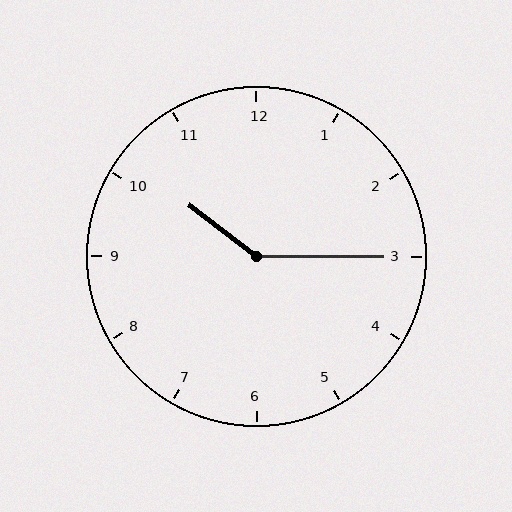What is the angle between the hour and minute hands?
Approximately 142 degrees.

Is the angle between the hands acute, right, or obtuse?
It is obtuse.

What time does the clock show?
10:15.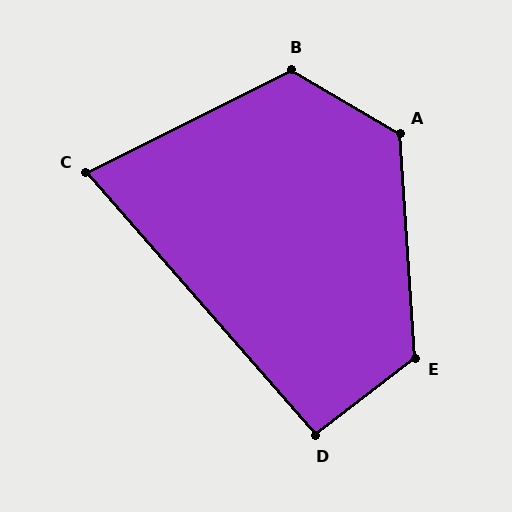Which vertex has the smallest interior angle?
C, at approximately 75 degrees.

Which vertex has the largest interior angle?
A, at approximately 124 degrees.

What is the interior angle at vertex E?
Approximately 124 degrees (obtuse).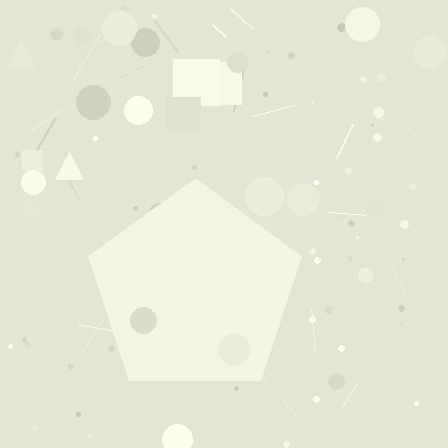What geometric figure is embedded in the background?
A pentagon is embedded in the background.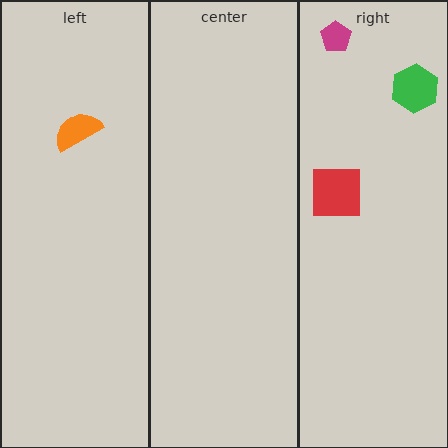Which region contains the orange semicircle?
The left region.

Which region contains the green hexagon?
The right region.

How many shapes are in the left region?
1.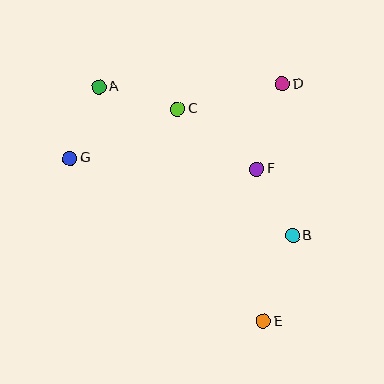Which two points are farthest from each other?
Points A and E are farthest from each other.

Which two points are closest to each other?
Points B and F are closest to each other.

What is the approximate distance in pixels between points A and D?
The distance between A and D is approximately 184 pixels.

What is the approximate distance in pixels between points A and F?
The distance between A and F is approximately 178 pixels.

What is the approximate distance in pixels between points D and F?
The distance between D and F is approximately 88 pixels.